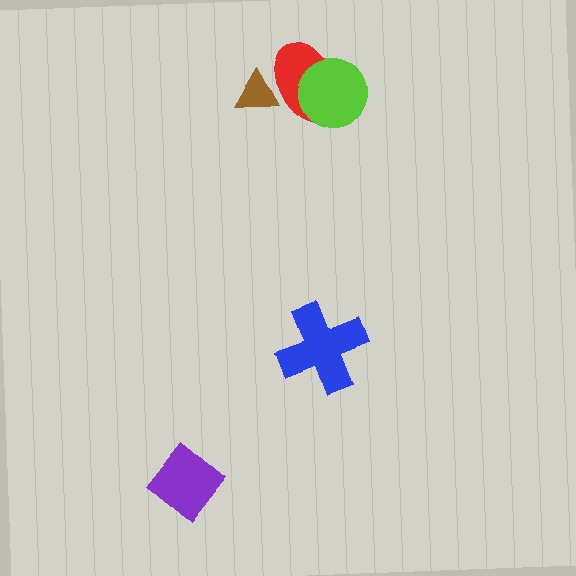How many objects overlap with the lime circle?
1 object overlaps with the lime circle.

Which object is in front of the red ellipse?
The lime circle is in front of the red ellipse.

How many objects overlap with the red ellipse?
2 objects overlap with the red ellipse.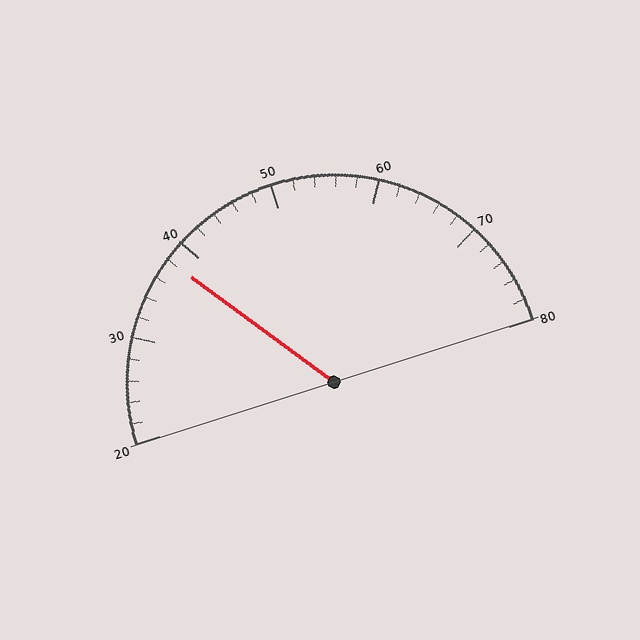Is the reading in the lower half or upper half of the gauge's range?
The reading is in the lower half of the range (20 to 80).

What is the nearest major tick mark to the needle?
The nearest major tick mark is 40.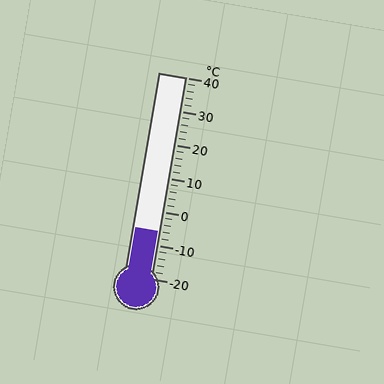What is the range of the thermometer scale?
The thermometer scale ranges from -20°C to 40°C.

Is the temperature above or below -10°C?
The temperature is above -10°C.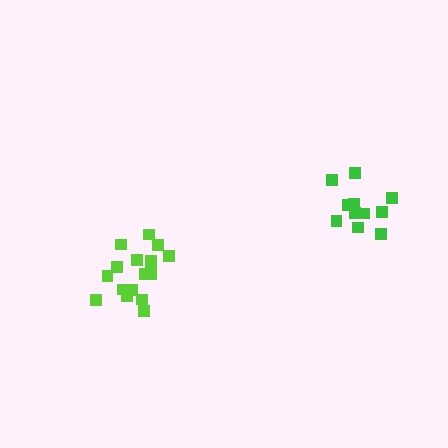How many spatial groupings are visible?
There are 2 spatial groupings.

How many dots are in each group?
Group 1: 17 dots, Group 2: 11 dots (28 total).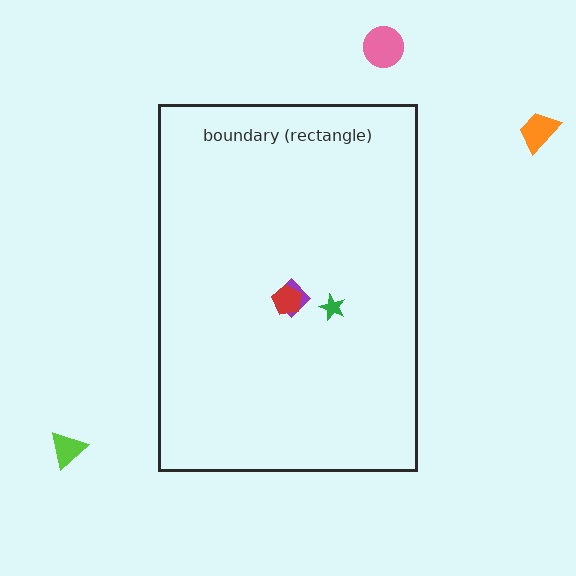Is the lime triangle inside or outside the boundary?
Outside.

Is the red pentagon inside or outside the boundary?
Inside.